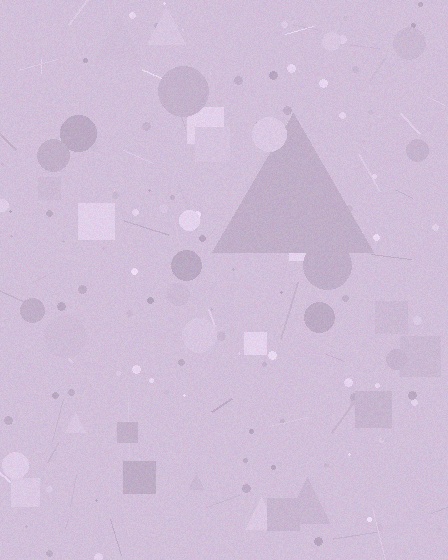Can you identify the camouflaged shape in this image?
The camouflaged shape is a triangle.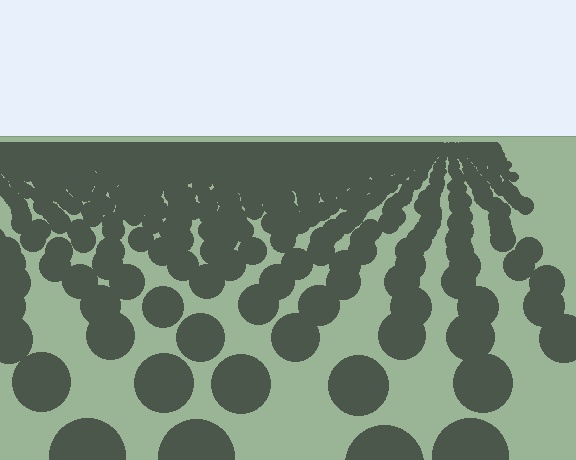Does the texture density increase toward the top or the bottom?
Density increases toward the top.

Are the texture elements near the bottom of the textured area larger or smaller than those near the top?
Larger. Near the bottom, elements are closer to the viewer and appear at a bigger on-screen size.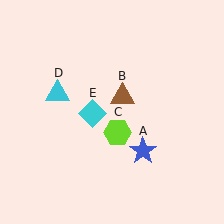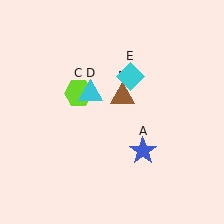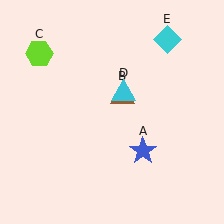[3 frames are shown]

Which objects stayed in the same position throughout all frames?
Blue star (object A) and brown triangle (object B) remained stationary.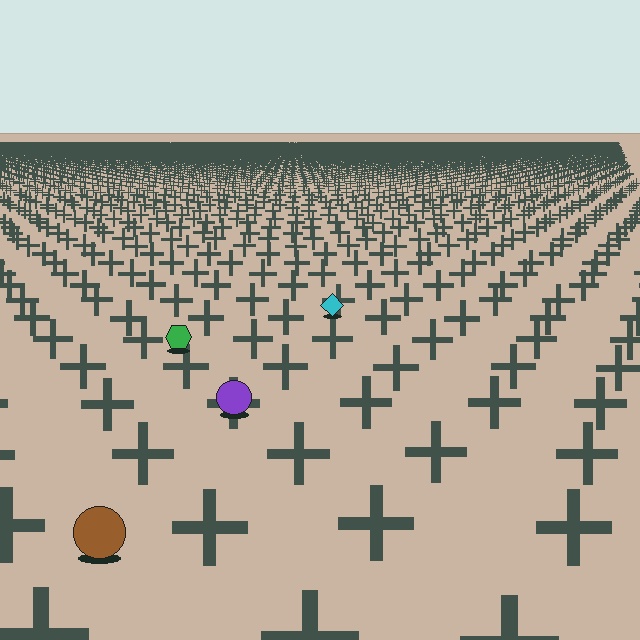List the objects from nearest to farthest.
From nearest to farthest: the brown circle, the purple circle, the green hexagon, the cyan diamond.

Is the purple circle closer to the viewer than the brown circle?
No. The brown circle is closer — you can tell from the texture gradient: the ground texture is coarser near it.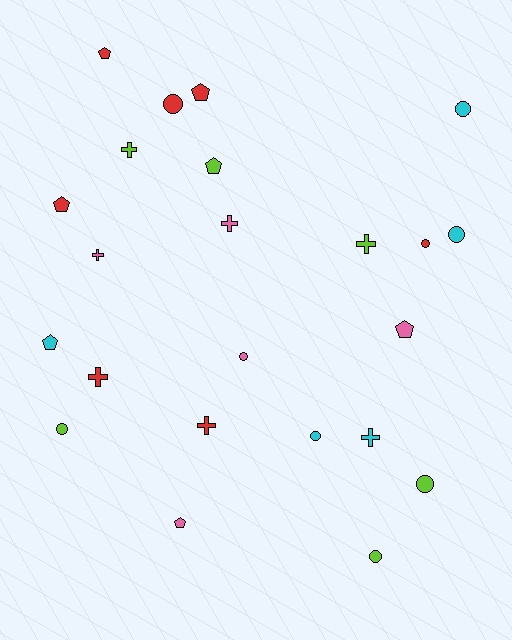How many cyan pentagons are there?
There is 1 cyan pentagon.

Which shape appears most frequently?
Circle, with 9 objects.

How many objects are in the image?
There are 23 objects.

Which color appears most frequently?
Red, with 7 objects.